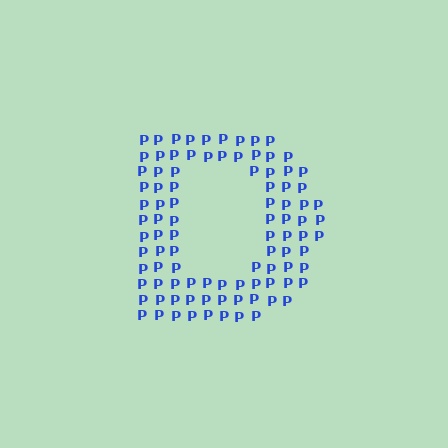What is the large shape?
The large shape is the letter D.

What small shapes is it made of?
It is made of small letter P's.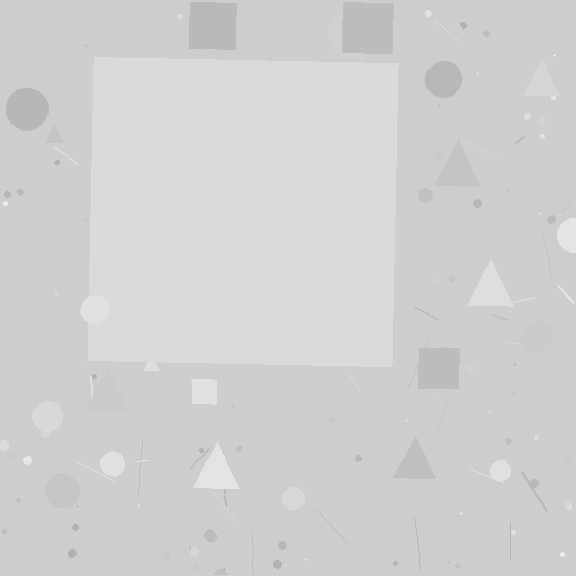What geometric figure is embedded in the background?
A square is embedded in the background.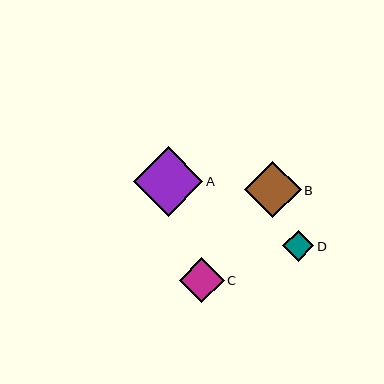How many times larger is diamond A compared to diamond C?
Diamond A is approximately 1.6 times the size of diamond C.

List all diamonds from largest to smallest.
From largest to smallest: A, B, C, D.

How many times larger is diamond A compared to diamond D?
Diamond A is approximately 2.2 times the size of diamond D.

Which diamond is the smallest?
Diamond D is the smallest with a size of approximately 31 pixels.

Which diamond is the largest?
Diamond A is the largest with a size of approximately 70 pixels.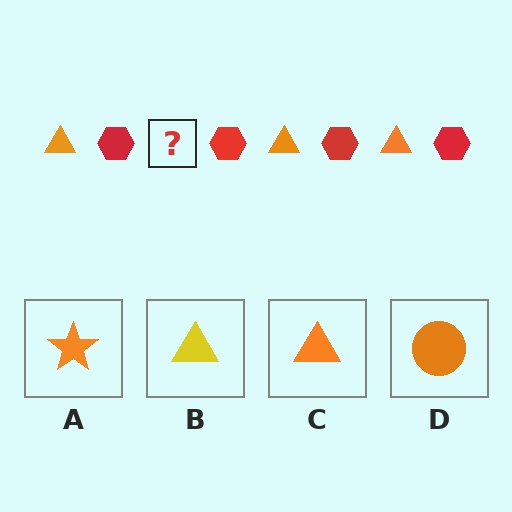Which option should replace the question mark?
Option C.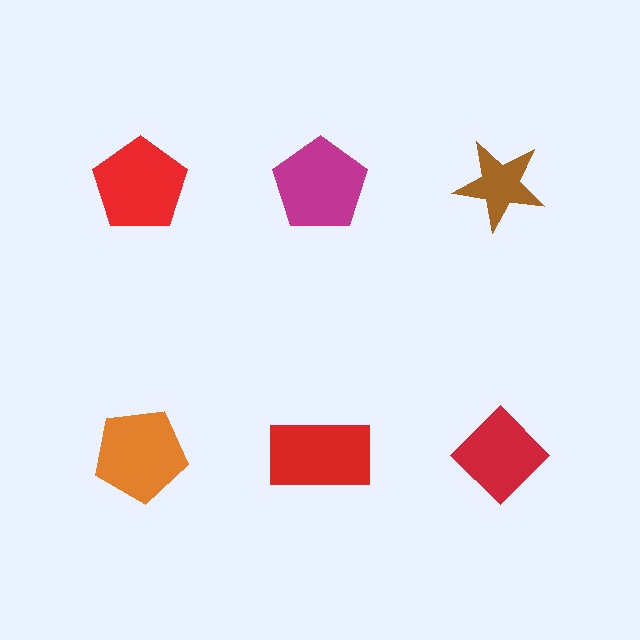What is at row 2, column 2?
A red rectangle.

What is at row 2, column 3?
A red diamond.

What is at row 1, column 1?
A red pentagon.